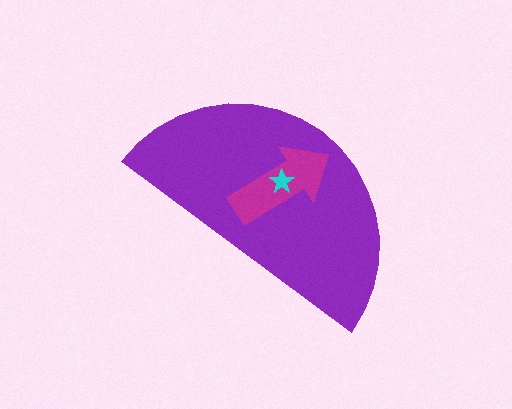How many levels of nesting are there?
3.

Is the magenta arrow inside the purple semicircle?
Yes.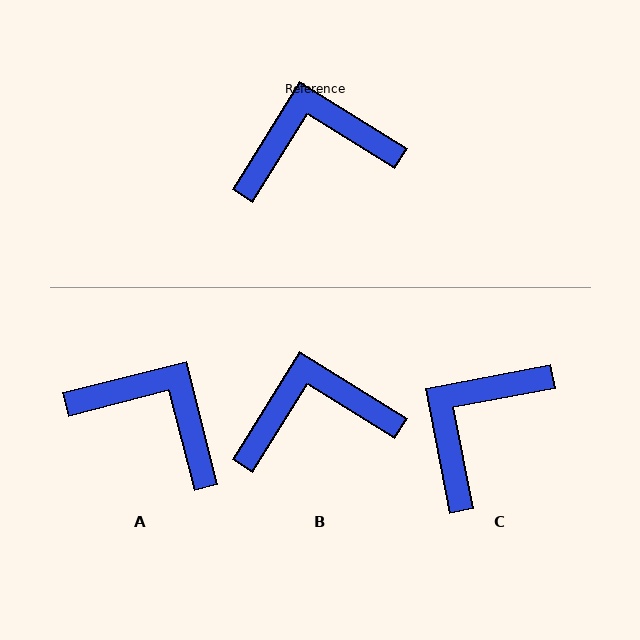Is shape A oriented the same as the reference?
No, it is off by about 44 degrees.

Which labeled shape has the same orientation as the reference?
B.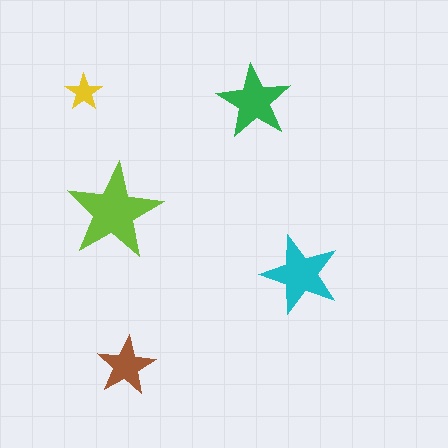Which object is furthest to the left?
The yellow star is leftmost.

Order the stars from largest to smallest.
the lime one, the cyan one, the green one, the brown one, the yellow one.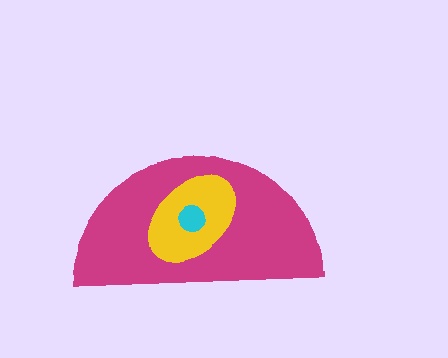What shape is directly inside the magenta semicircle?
The yellow ellipse.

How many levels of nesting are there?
3.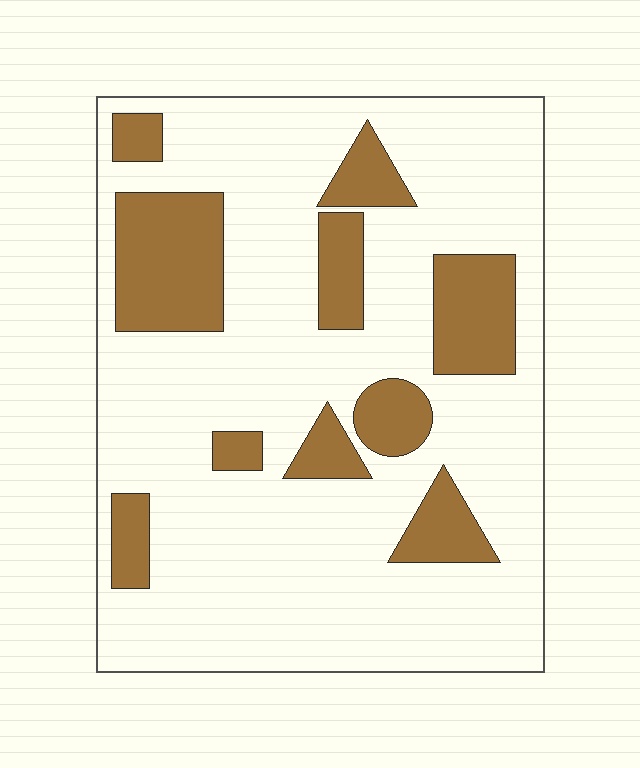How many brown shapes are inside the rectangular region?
10.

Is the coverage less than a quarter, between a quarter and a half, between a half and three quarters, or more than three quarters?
Less than a quarter.